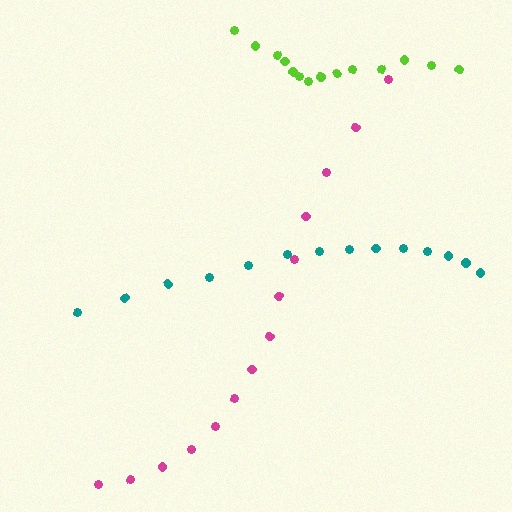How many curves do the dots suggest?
There are 3 distinct paths.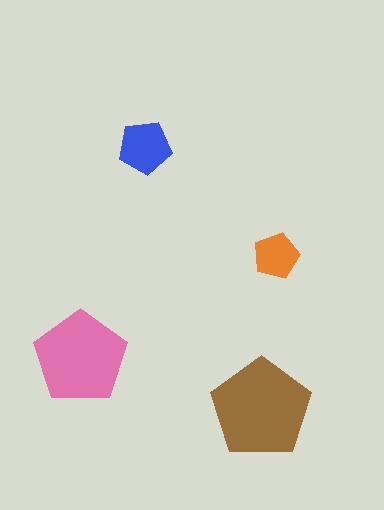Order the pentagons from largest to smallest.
the brown one, the pink one, the blue one, the orange one.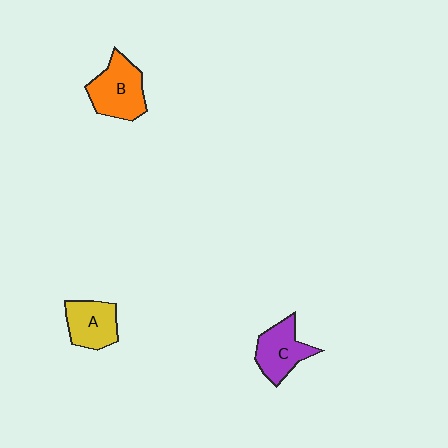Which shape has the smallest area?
Shape A (yellow).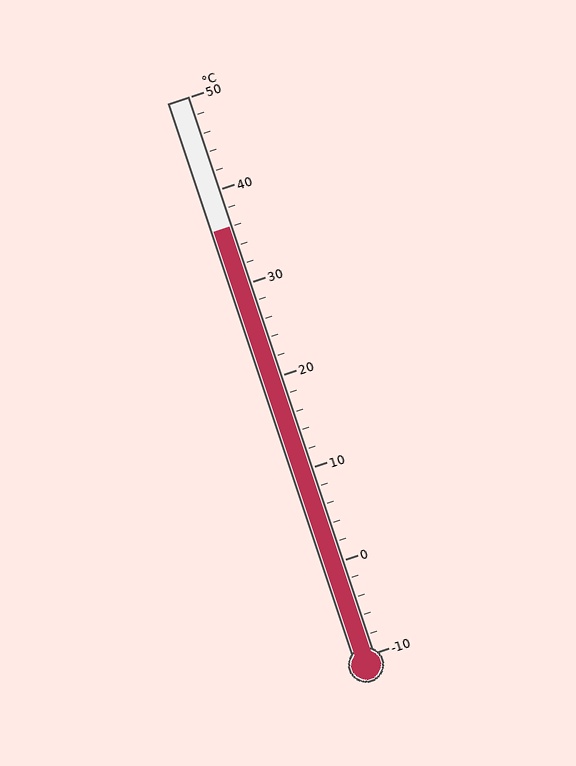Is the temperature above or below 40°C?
The temperature is below 40°C.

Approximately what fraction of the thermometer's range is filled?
The thermometer is filled to approximately 75% of its range.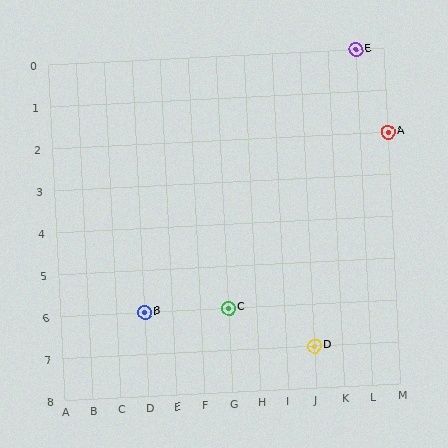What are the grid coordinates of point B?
Point B is at grid coordinates (D, 6).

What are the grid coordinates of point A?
Point A is at grid coordinates (M, 2).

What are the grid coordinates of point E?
Point E is at grid coordinates (L, 0).